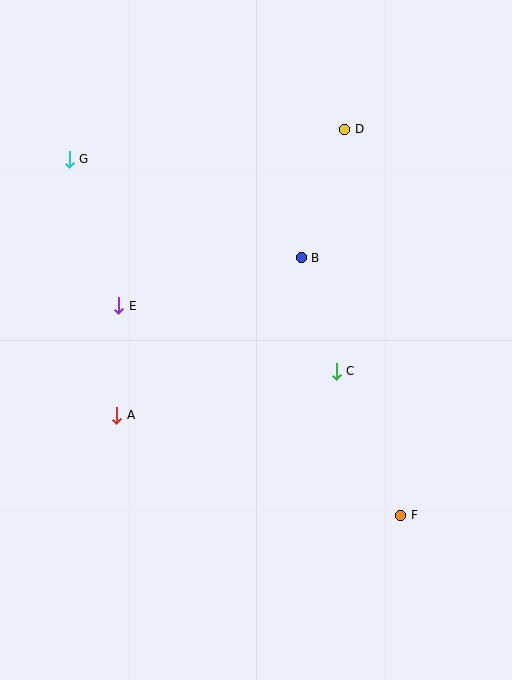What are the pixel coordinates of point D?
Point D is at (345, 129).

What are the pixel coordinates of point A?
Point A is at (117, 415).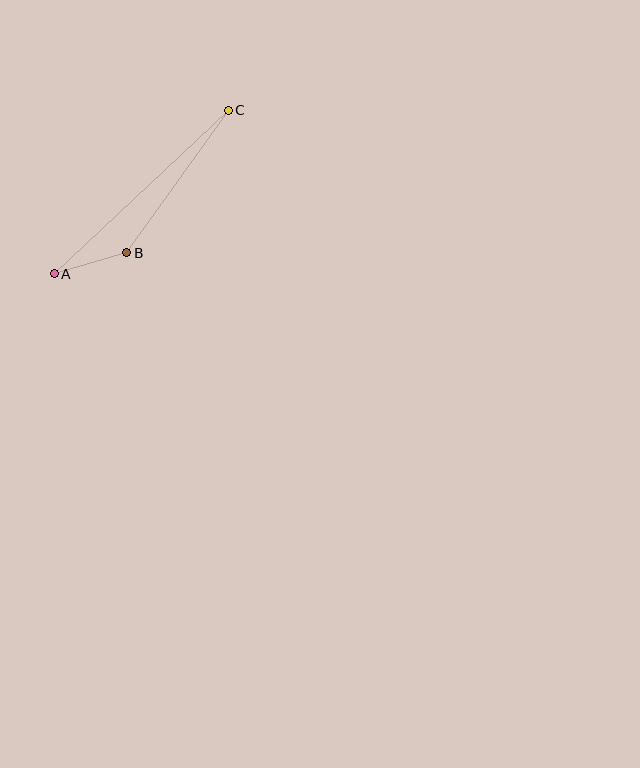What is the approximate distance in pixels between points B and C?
The distance between B and C is approximately 175 pixels.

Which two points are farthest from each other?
Points A and C are farthest from each other.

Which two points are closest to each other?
Points A and B are closest to each other.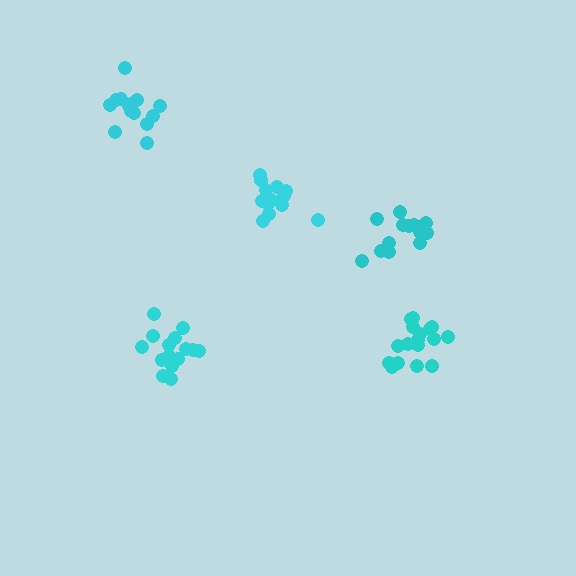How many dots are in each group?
Group 1: 13 dots, Group 2: 17 dots, Group 3: 14 dots, Group 4: 15 dots, Group 5: 14 dots (73 total).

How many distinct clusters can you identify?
There are 5 distinct clusters.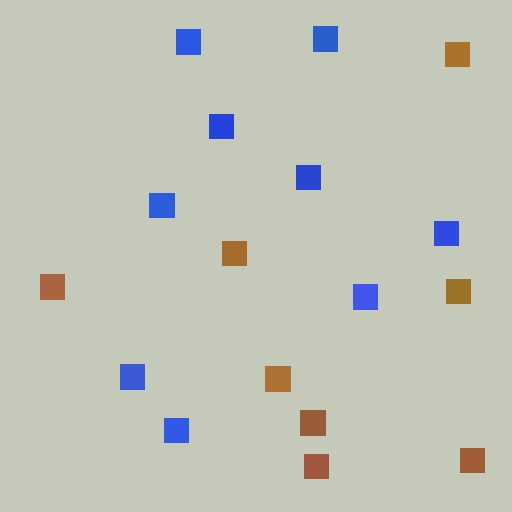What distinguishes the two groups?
There are 2 groups: one group of brown squares (8) and one group of blue squares (9).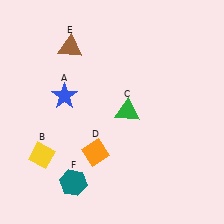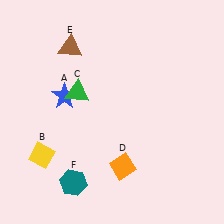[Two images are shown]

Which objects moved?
The objects that moved are: the green triangle (C), the orange diamond (D).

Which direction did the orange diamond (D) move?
The orange diamond (D) moved right.